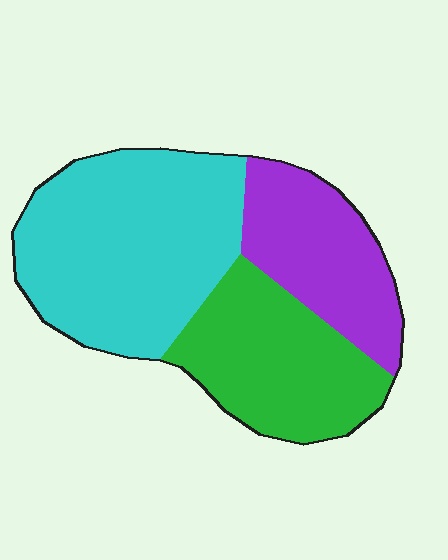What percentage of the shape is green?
Green covers roughly 30% of the shape.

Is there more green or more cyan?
Cyan.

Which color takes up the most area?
Cyan, at roughly 45%.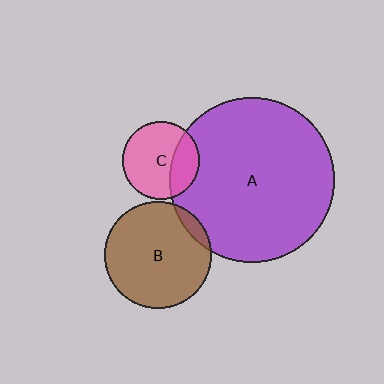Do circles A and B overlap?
Yes.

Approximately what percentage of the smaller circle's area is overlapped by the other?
Approximately 5%.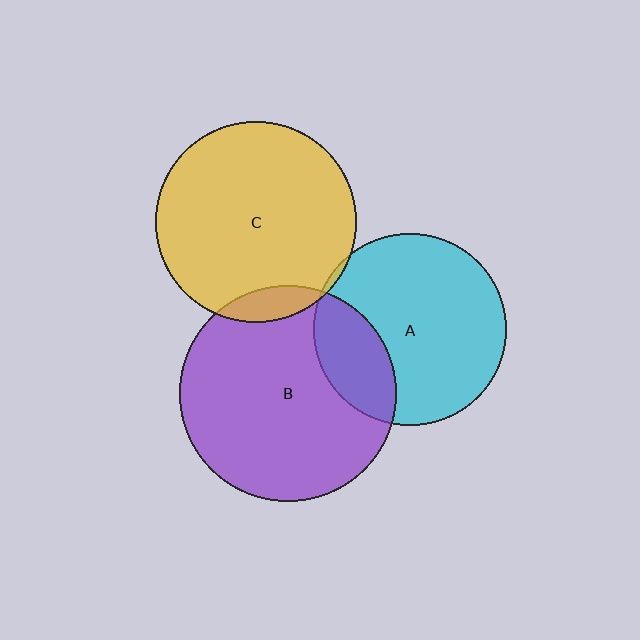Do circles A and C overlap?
Yes.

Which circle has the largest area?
Circle B (purple).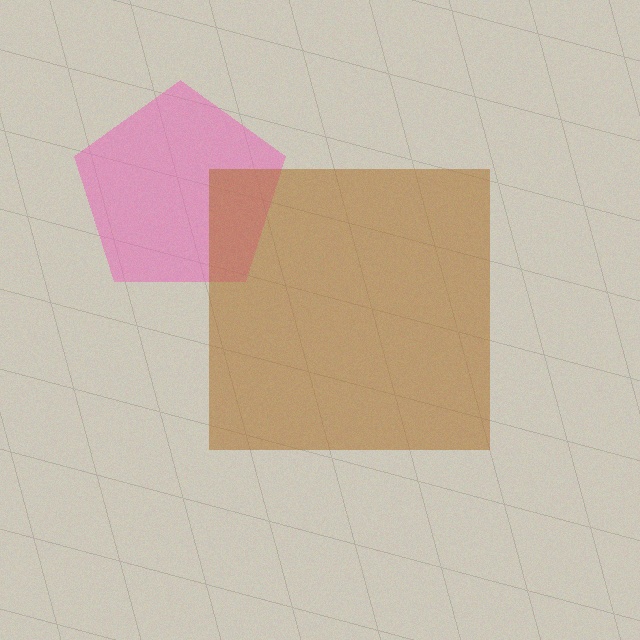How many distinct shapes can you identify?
There are 2 distinct shapes: a pink pentagon, a brown square.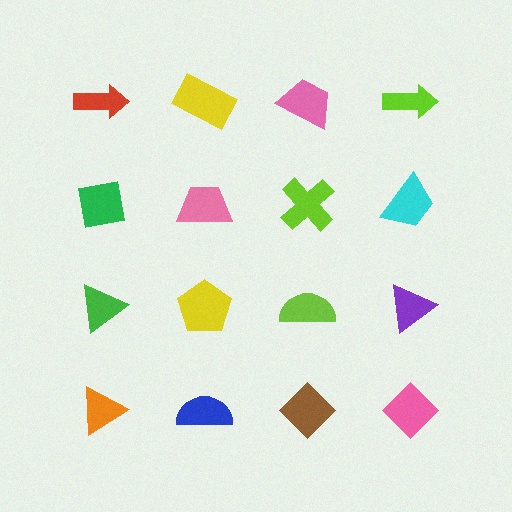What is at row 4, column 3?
A brown diamond.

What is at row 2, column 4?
A cyan trapezoid.